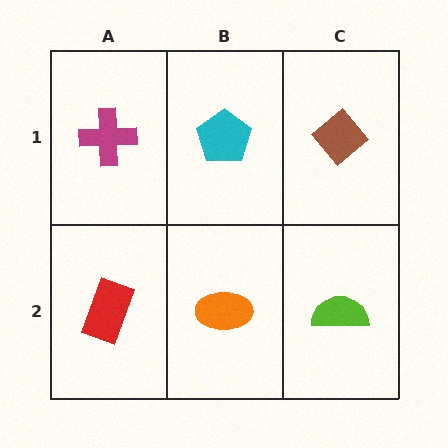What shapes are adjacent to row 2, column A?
A magenta cross (row 1, column A), an orange ellipse (row 2, column B).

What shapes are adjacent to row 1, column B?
An orange ellipse (row 2, column B), a magenta cross (row 1, column A), a brown diamond (row 1, column C).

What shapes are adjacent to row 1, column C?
A lime semicircle (row 2, column C), a cyan pentagon (row 1, column B).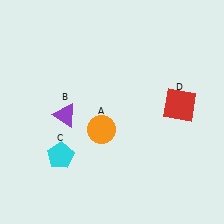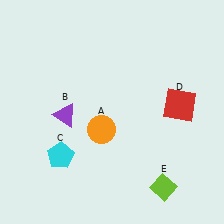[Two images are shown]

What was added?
A lime diamond (E) was added in Image 2.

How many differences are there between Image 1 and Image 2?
There is 1 difference between the two images.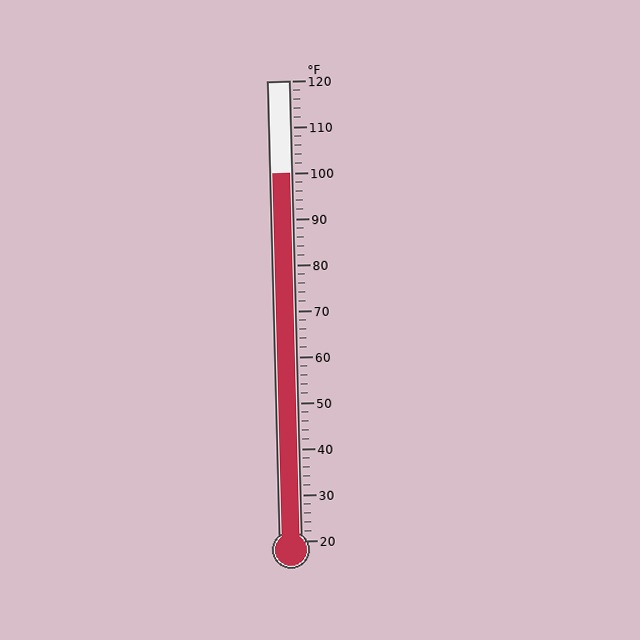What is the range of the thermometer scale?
The thermometer scale ranges from 20°F to 120°F.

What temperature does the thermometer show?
The thermometer shows approximately 100°F.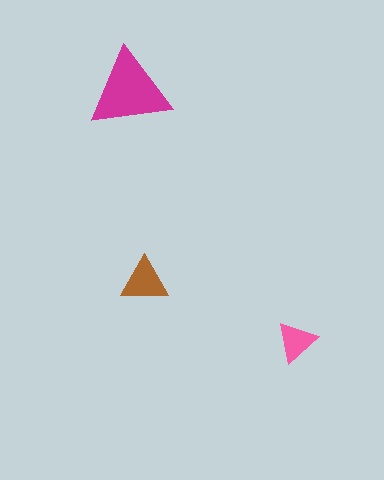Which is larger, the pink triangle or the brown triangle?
The brown one.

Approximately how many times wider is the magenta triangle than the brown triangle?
About 1.5 times wider.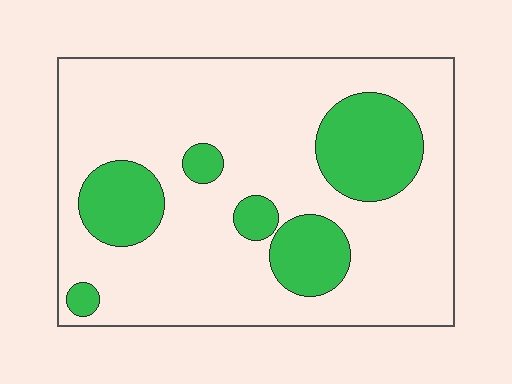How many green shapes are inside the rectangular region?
6.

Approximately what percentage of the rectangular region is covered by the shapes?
Approximately 25%.